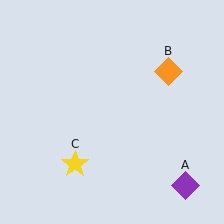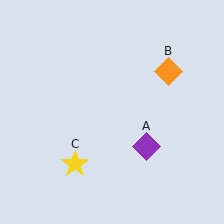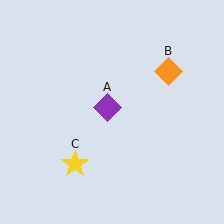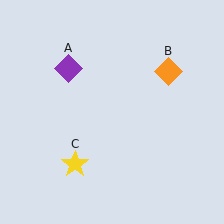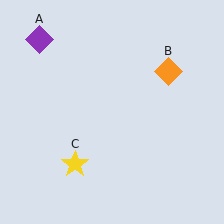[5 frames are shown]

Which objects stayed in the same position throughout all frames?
Orange diamond (object B) and yellow star (object C) remained stationary.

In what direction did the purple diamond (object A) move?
The purple diamond (object A) moved up and to the left.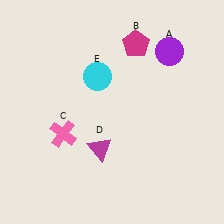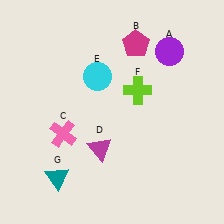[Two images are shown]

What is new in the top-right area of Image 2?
A lime cross (F) was added in the top-right area of Image 2.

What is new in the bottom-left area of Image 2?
A teal triangle (G) was added in the bottom-left area of Image 2.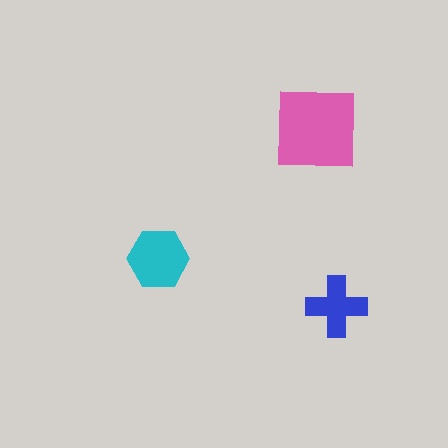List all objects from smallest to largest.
The blue cross, the cyan hexagon, the pink square.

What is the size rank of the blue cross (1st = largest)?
3rd.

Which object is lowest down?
The blue cross is bottommost.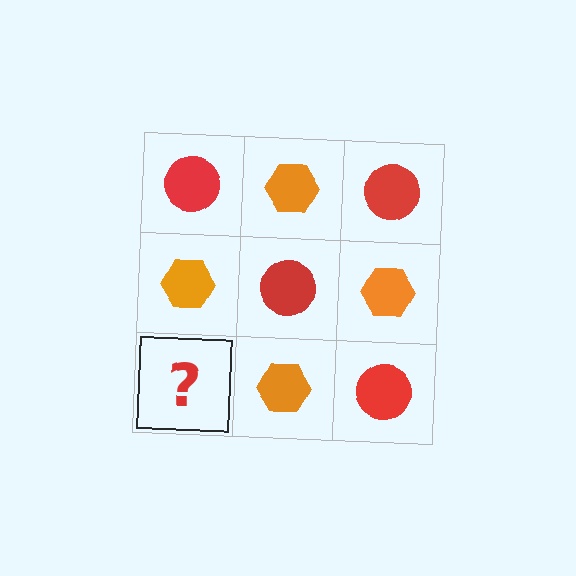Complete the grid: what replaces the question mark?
The question mark should be replaced with a red circle.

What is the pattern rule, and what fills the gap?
The rule is that it alternates red circle and orange hexagon in a checkerboard pattern. The gap should be filled with a red circle.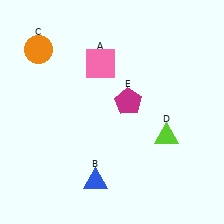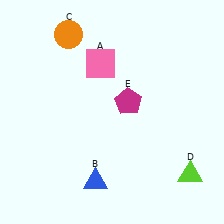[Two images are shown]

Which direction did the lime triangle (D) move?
The lime triangle (D) moved down.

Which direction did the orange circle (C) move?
The orange circle (C) moved right.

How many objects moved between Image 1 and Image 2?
2 objects moved between the two images.